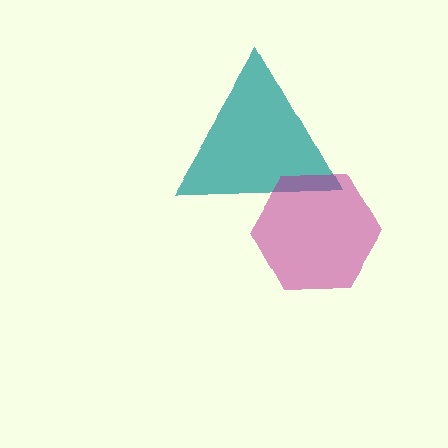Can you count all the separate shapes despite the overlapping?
Yes, there are 2 separate shapes.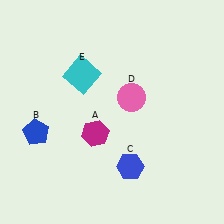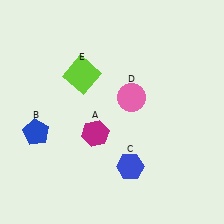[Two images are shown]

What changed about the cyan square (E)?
In Image 1, E is cyan. In Image 2, it changed to lime.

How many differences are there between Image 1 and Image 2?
There is 1 difference between the two images.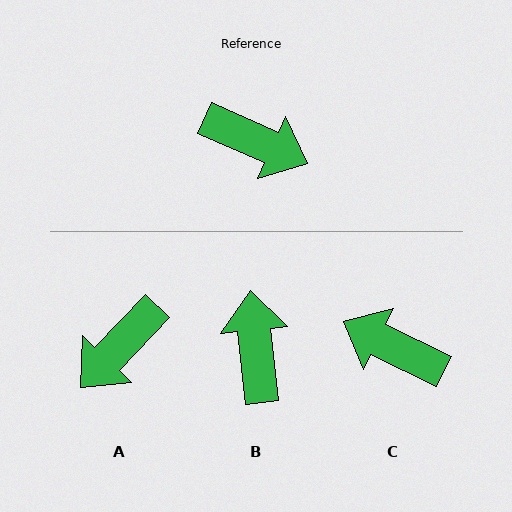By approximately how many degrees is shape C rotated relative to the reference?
Approximately 178 degrees counter-clockwise.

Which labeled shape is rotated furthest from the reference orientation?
C, about 178 degrees away.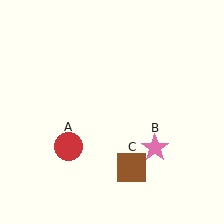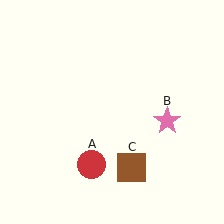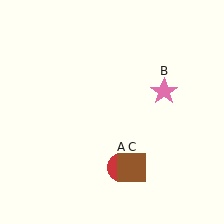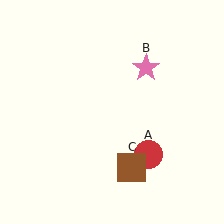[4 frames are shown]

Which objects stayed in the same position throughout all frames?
Brown square (object C) remained stationary.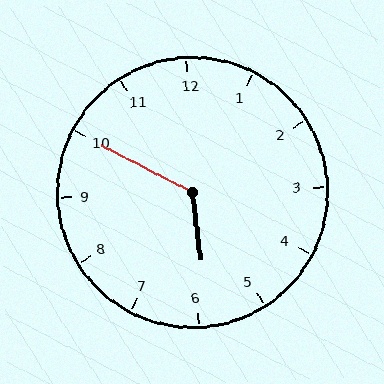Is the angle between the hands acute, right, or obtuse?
It is obtuse.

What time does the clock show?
5:50.